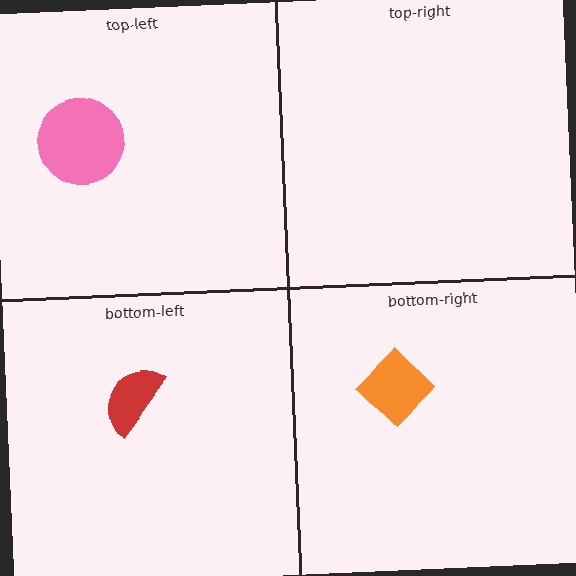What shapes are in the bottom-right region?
The orange diamond.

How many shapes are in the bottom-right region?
1.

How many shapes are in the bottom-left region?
1.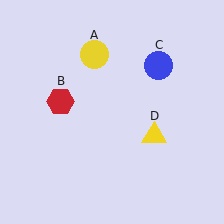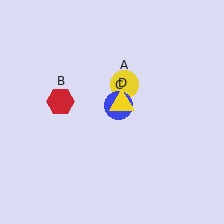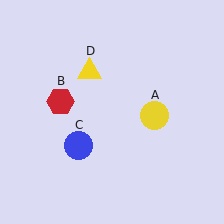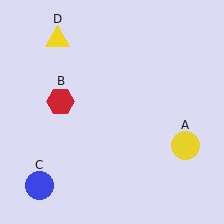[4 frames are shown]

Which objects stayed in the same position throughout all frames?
Red hexagon (object B) remained stationary.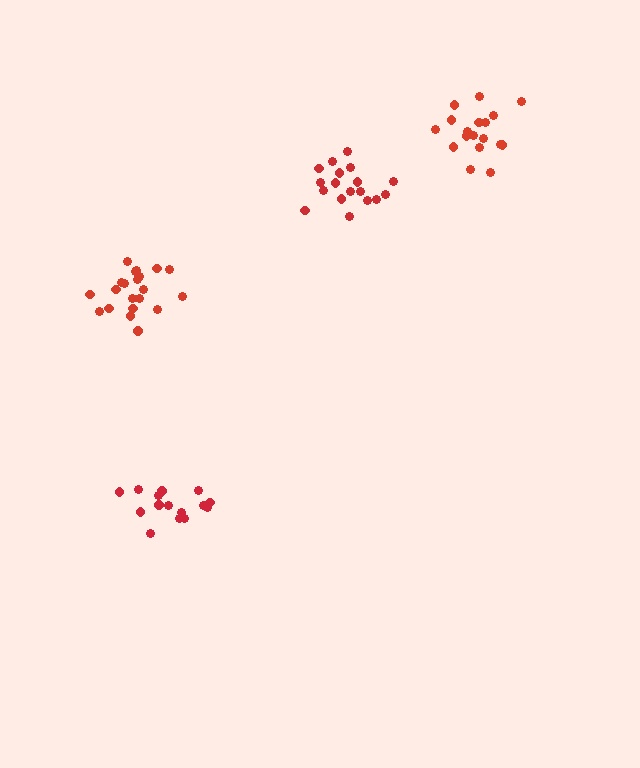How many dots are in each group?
Group 1: 18 dots, Group 2: 15 dots, Group 3: 18 dots, Group 4: 21 dots (72 total).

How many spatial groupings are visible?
There are 4 spatial groupings.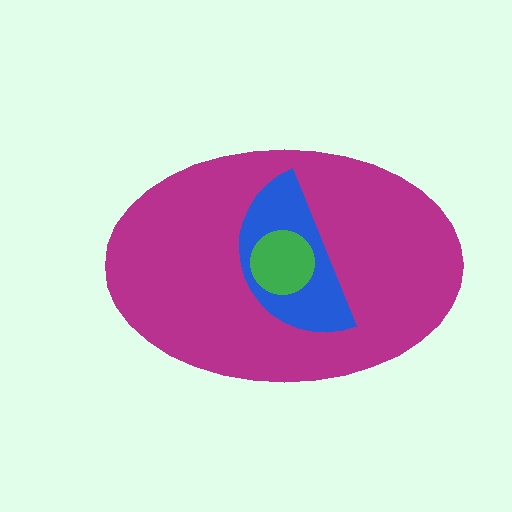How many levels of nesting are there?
3.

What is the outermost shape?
The magenta ellipse.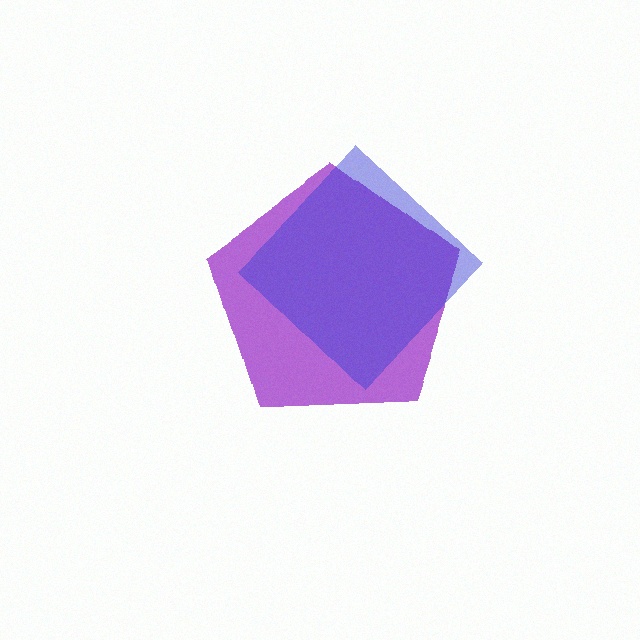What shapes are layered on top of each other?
The layered shapes are: a purple pentagon, a blue diamond.